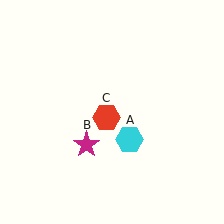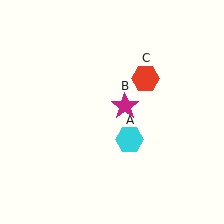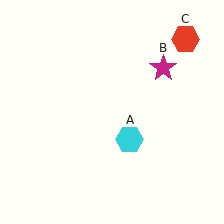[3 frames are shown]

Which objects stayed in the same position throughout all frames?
Cyan hexagon (object A) remained stationary.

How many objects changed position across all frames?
2 objects changed position: magenta star (object B), red hexagon (object C).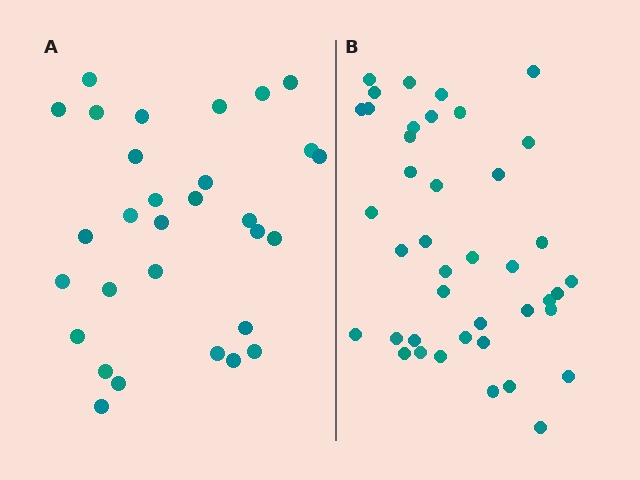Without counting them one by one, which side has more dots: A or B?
Region B (the right region) has more dots.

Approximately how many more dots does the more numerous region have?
Region B has roughly 12 or so more dots than region A.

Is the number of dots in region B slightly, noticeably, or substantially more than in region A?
Region B has noticeably more, but not dramatically so. The ratio is roughly 1.4 to 1.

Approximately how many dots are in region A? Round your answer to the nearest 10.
About 30 dots.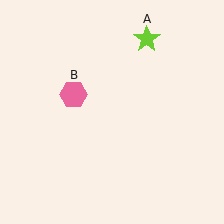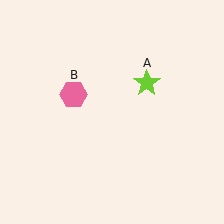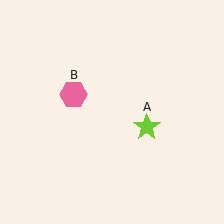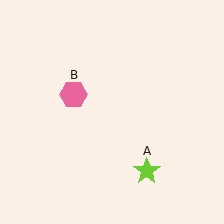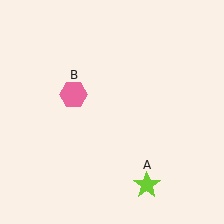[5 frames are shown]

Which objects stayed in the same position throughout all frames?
Pink hexagon (object B) remained stationary.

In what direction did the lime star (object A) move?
The lime star (object A) moved down.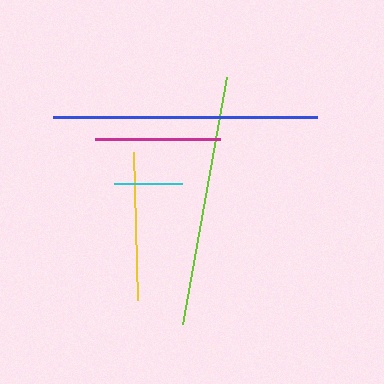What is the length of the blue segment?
The blue segment is approximately 263 pixels long.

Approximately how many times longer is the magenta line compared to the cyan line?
The magenta line is approximately 1.8 times the length of the cyan line.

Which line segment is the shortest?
The cyan line is the shortest at approximately 68 pixels.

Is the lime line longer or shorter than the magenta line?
The lime line is longer than the magenta line.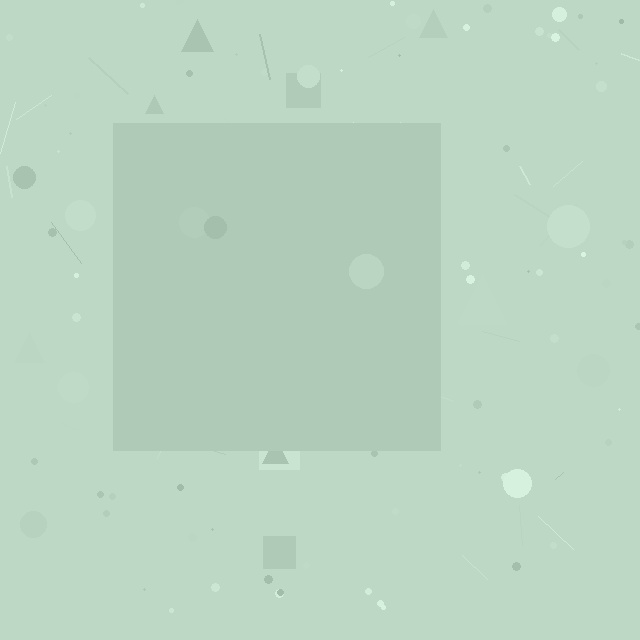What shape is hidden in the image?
A square is hidden in the image.